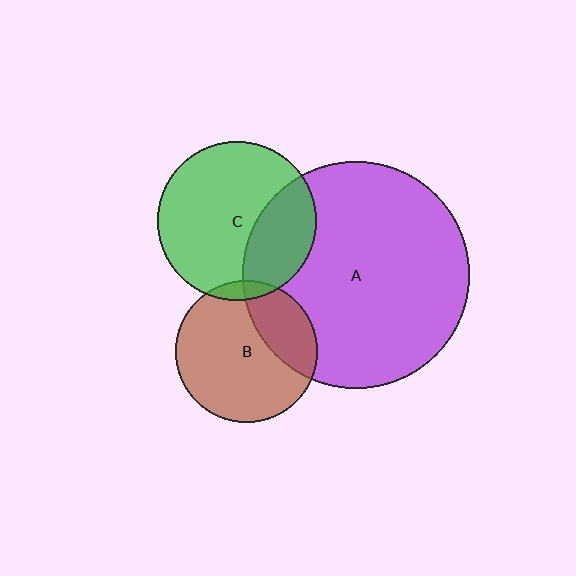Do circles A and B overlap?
Yes.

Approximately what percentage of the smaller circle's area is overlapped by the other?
Approximately 25%.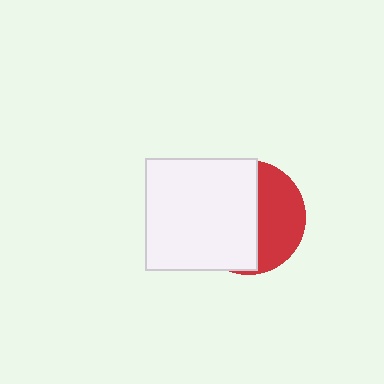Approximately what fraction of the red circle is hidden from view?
Roughly 59% of the red circle is hidden behind the white square.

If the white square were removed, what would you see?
You would see the complete red circle.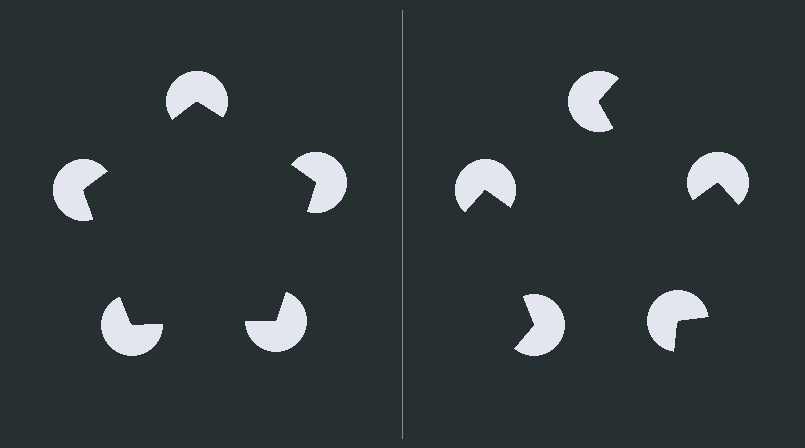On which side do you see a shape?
An illusory pentagon appears on the left side. On the right side the wedge cuts are rotated, so no coherent shape forms.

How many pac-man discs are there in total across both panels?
10 — 5 on each side.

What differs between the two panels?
The pac-man discs are positioned identically on both sides; only the wedge orientations differ. On the left they align to a pentagon; on the right they are misaligned.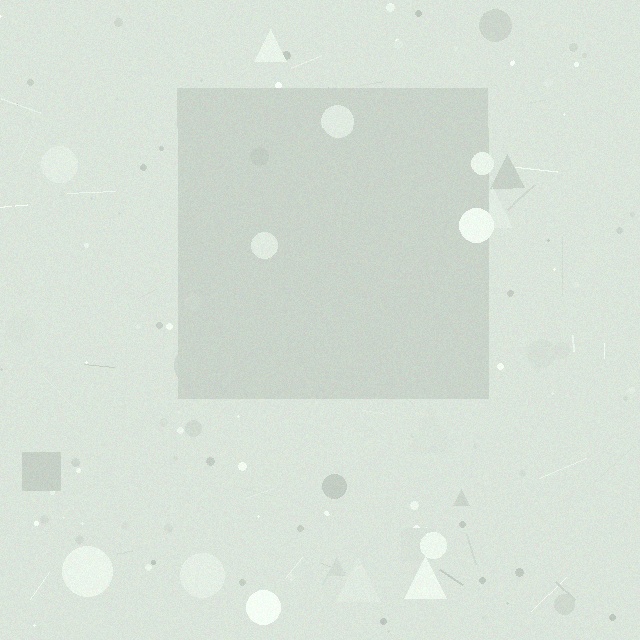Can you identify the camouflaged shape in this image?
The camouflaged shape is a square.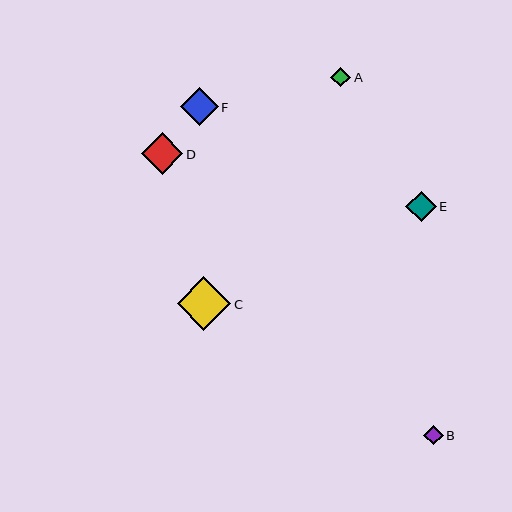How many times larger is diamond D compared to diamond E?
Diamond D is approximately 1.4 times the size of diamond E.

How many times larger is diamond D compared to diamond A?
Diamond D is approximately 2.1 times the size of diamond A.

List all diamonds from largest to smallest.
From largest to smallest: C, D, F, E, A, B.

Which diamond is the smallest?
Diamond B is the smallest with a size of approximately 20 pixels.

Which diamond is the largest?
Diamond C is the largest with a size of approximately 53 pixels.